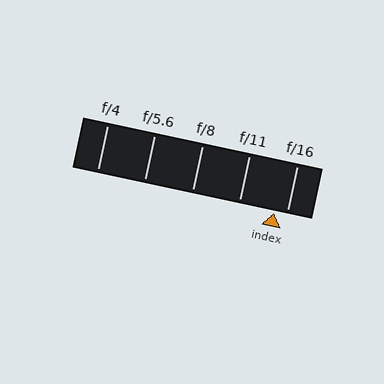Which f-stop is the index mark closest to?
The index mark is closest to f/16.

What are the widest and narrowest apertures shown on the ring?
The widest aperture shown is f/4 and the narrowest is f/16.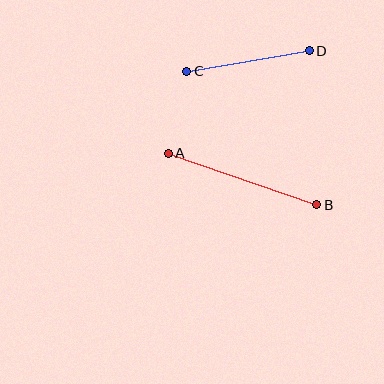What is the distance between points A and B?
The distance is approximately 157 pixels.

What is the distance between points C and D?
The distance is approximately 124 pixels.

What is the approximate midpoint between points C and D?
The midpoint is at approximately (248, 61) pixels.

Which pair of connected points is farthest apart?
Points A and B are farthest apart.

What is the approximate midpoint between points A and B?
The midpoint is at approximately (243, 179) pixels.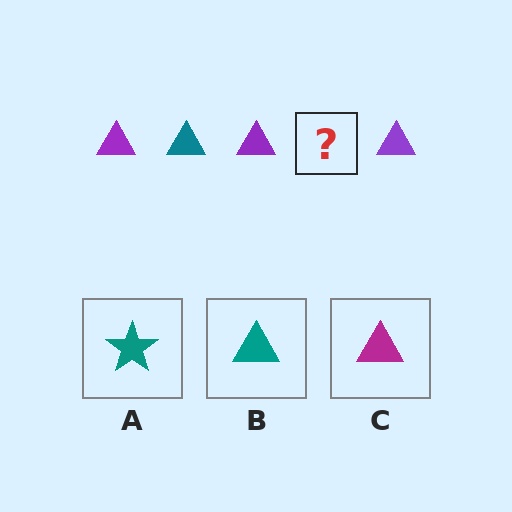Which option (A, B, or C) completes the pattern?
B.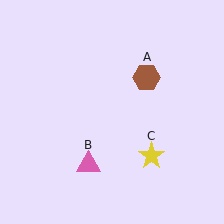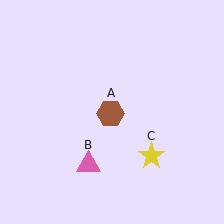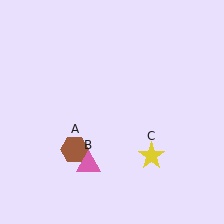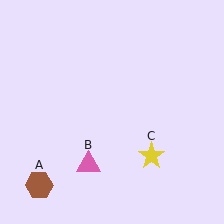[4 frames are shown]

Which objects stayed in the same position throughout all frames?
Pink triangle (object B) and yellow star (object C) remained stationary.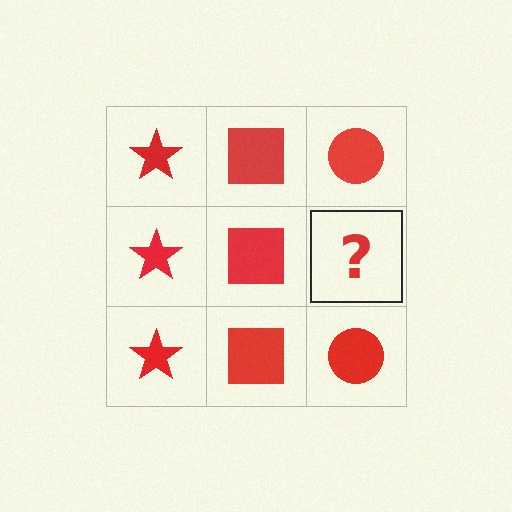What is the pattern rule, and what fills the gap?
The rule is that each column has a consistent shape. The gap should be filled with a red circle.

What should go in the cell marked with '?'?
The missing cell should contain a red circle.